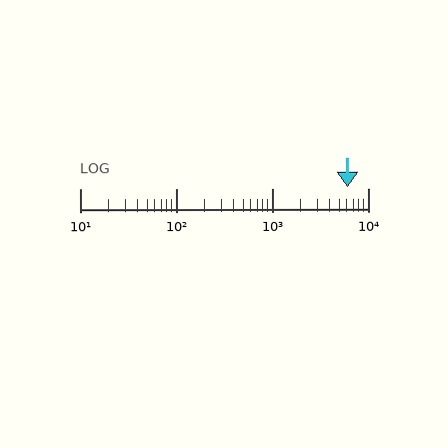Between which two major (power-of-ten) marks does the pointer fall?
The pointer is between 1000 and 10000.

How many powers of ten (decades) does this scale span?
The scale spans 3 decades, from 10 to 10000.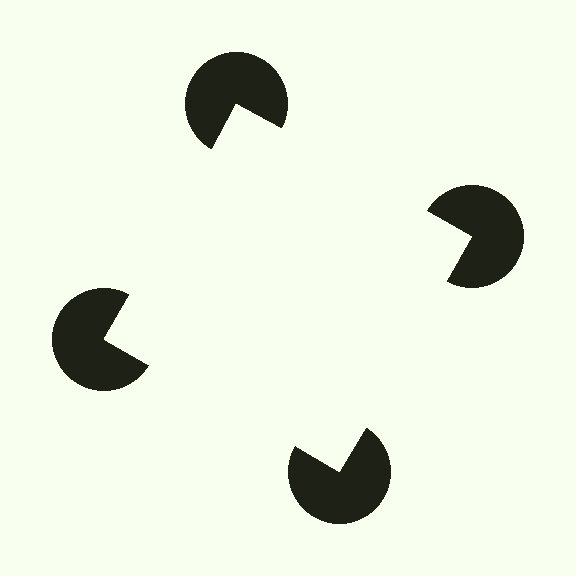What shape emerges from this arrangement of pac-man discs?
An illusory square — its edges are inferred from the aligned wedge cuts in the pac-man discs, not physically drawn.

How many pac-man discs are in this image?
There are 4 — one at each vertex of the illusory square.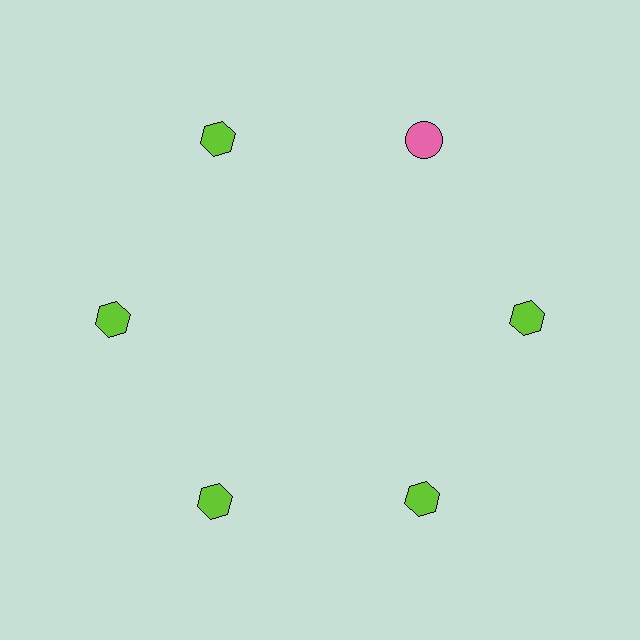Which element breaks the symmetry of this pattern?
The pink circle at roughly the 1 o'clock position breaks the symmetry. All other shapes are lime hexagons.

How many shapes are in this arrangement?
There are 6 shapes arranged in a ring pattern.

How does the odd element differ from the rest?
It differs in both color (pink instead of lime) and shape (circle instead of hexagon).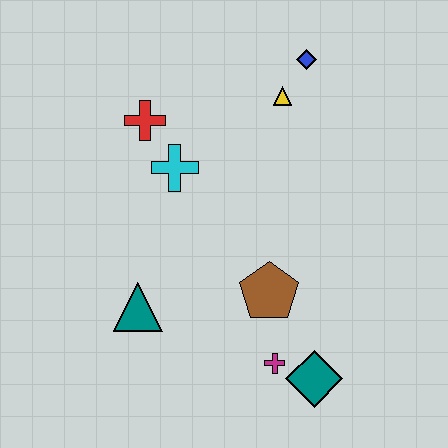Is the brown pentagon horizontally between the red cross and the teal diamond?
Yes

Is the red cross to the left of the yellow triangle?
Yes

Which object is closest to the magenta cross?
The teal diamond is closest to the magenta cross.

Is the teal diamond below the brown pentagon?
Yes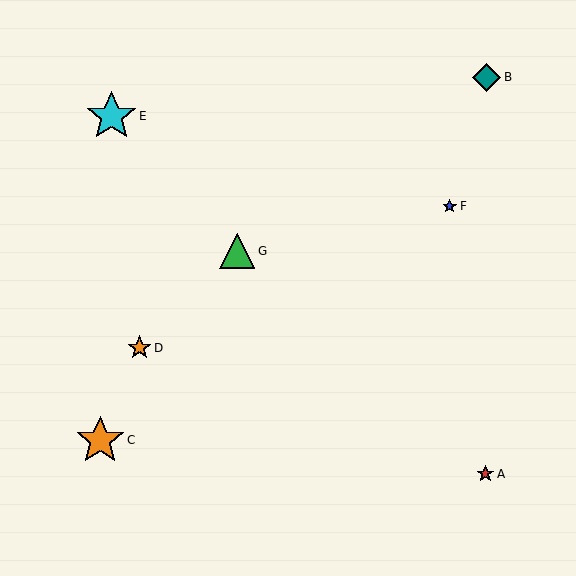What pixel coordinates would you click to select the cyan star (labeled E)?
Click at (112, 116) to select the cyan star E.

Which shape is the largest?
The cyan star (labeled E) is the largest.